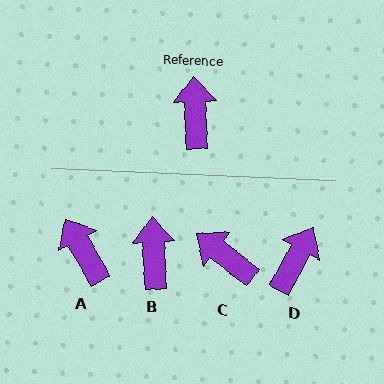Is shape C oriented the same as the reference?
No, it is off by about 49 degrees.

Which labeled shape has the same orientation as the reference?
B.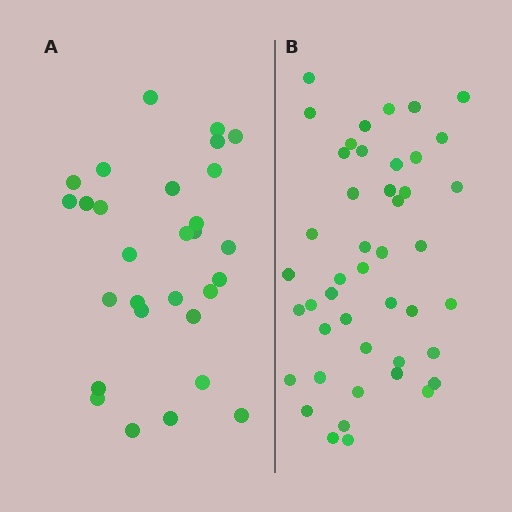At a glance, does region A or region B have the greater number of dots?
Region B (the right region) has more dots.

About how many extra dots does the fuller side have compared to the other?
Region B has approximately 15 more dots than region A.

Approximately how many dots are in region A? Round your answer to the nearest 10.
About 30 dots. (The exact count is 29, which rounds to 30.)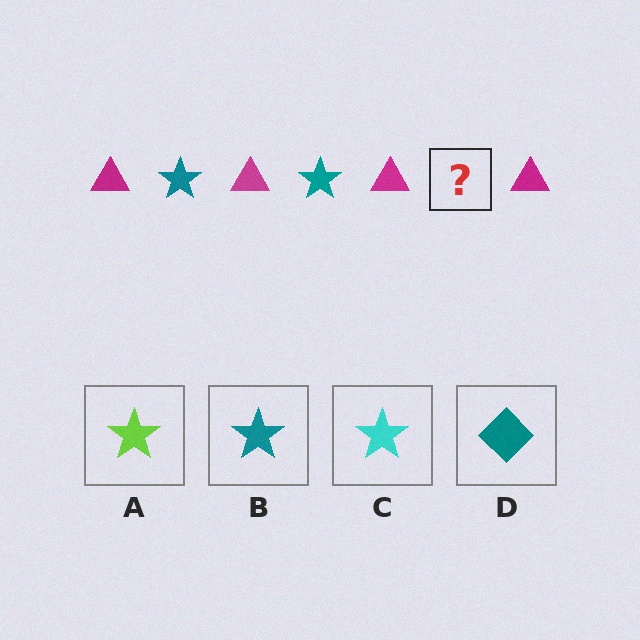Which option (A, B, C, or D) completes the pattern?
B.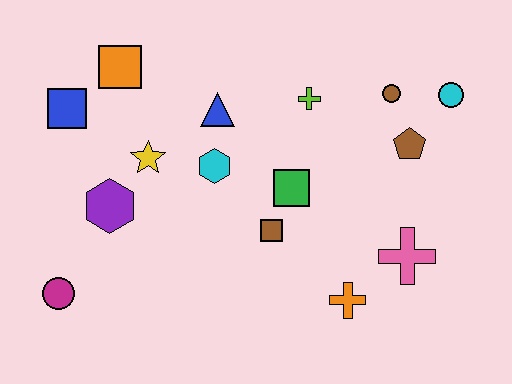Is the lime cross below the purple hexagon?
No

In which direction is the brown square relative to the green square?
The brown square is below the green square.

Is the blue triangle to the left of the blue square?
No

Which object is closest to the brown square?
The green square is closest to the brown square.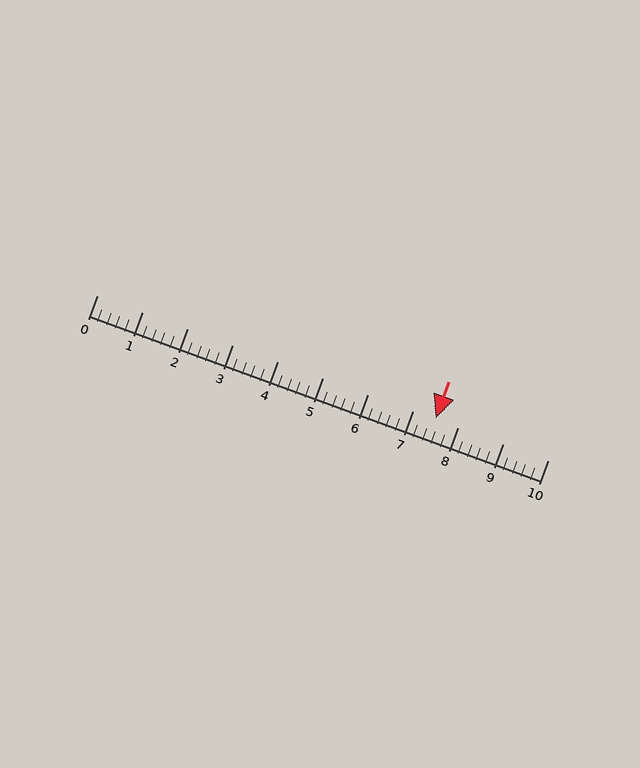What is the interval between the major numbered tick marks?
The major tick marks are spaced 1 units apart.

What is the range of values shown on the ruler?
The ruler shows values from 0 to 10.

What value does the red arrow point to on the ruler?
The red arrow points to approximately 7.5.